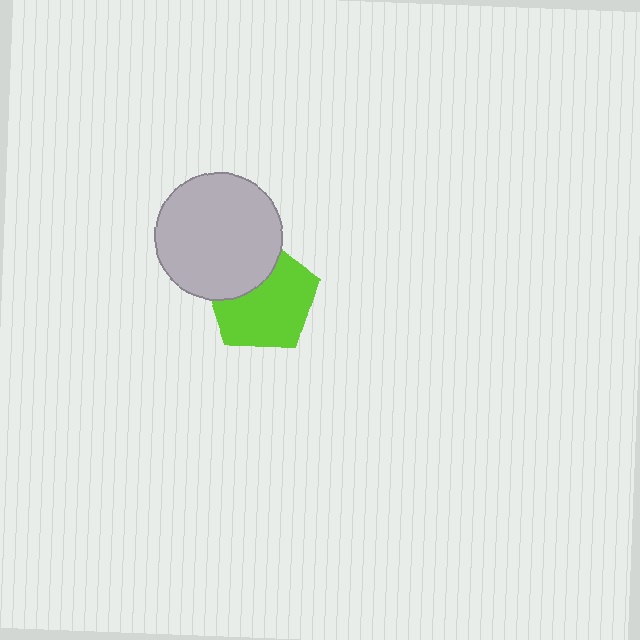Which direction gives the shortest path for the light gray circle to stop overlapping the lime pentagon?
Moving toward the upper-left gives the shortest separation.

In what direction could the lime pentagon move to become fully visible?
The lime pentagon could move toward the lower-right. That would shift it out from behind the light gray circle entirely.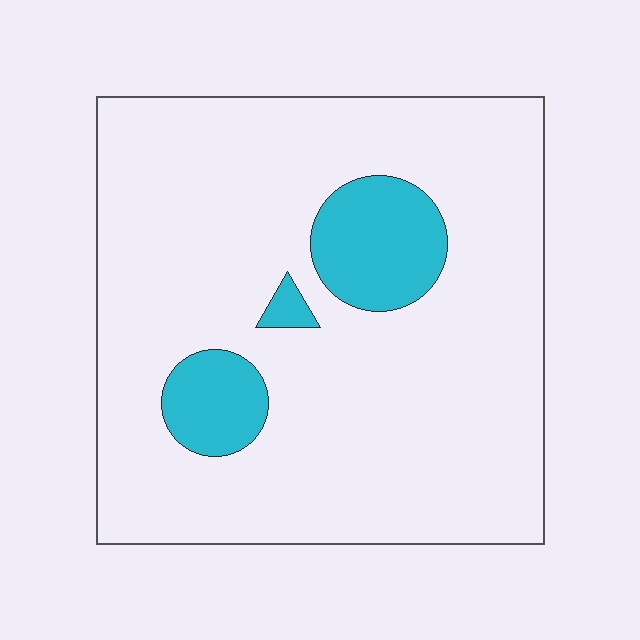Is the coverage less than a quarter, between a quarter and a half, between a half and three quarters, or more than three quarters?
Less than a quarter.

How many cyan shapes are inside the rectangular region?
3.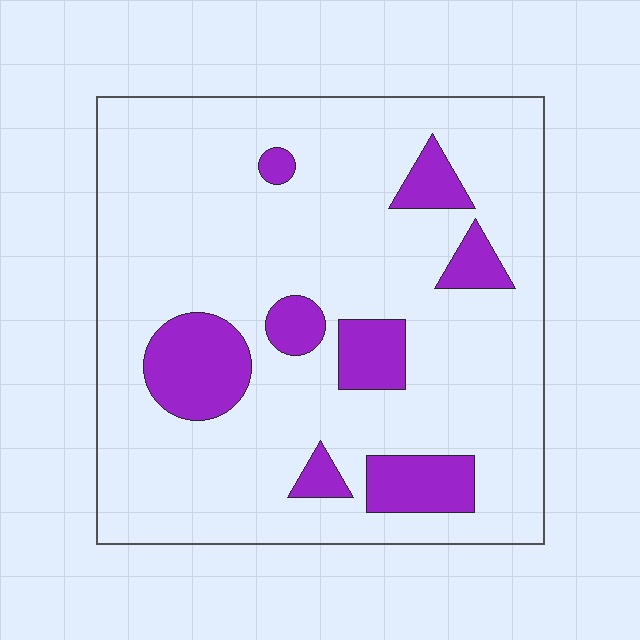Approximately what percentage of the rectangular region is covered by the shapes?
Approximately 15%.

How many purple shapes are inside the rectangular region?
8.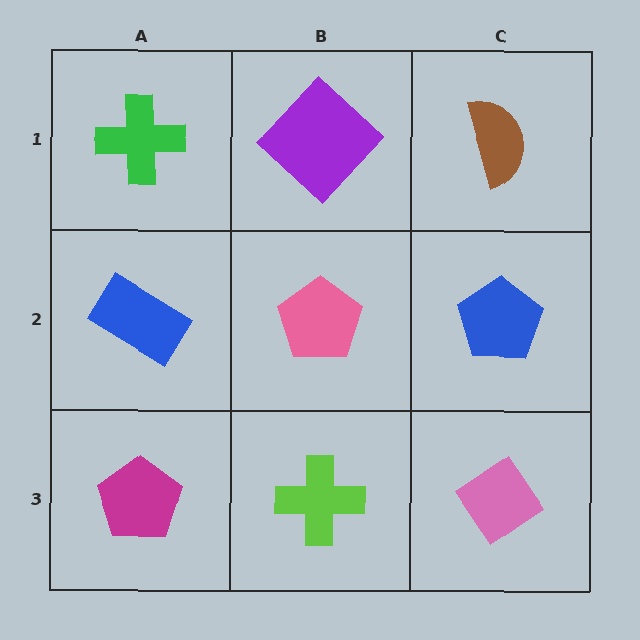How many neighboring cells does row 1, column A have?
2.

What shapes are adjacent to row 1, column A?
A blue rectangle (row 2, column A), a purple diamond (row 1, column B).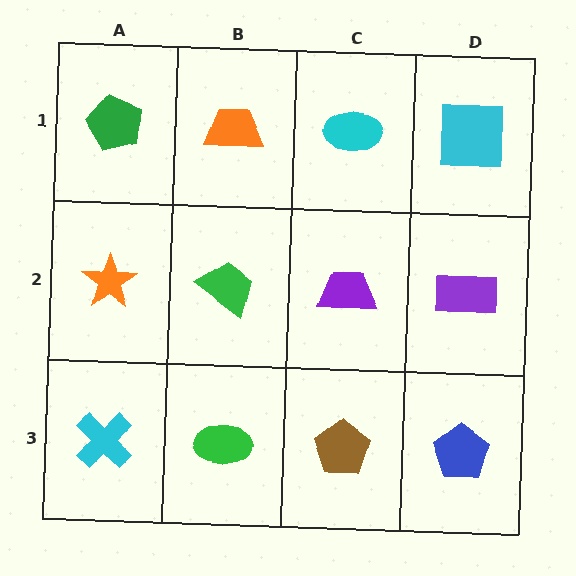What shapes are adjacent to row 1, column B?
A green trapezoid (row 2, column B), a green pentagon (row 1, column A), a cyan ellipse (row 1, column C).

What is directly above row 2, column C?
A cyan ellipse.